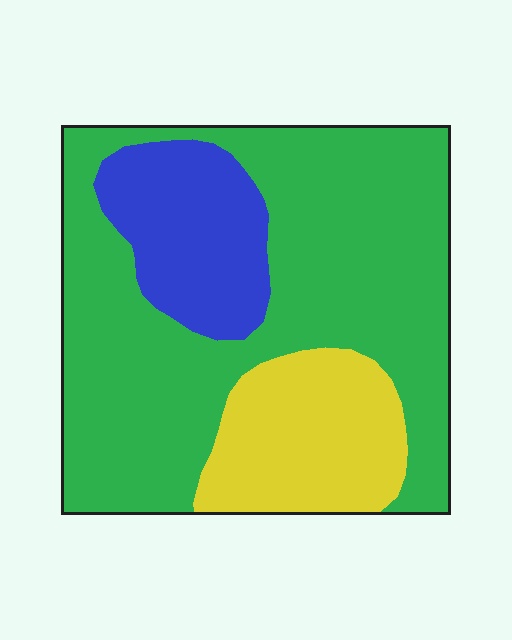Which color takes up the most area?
Green, at roughly 65%.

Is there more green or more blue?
Green.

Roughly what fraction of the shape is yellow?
Yellow covers roughly 20% of the shape.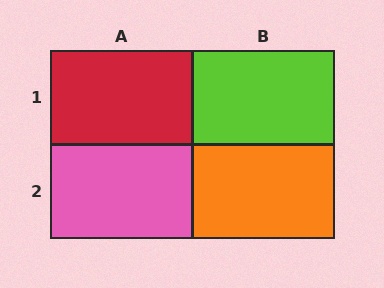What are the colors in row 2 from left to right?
Pink, orange.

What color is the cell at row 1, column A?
Red.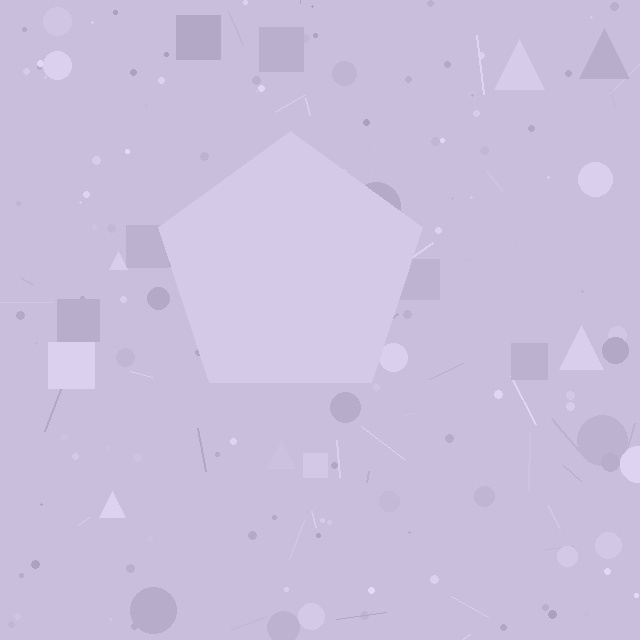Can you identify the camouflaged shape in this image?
The camouflaged shape is a pentagon.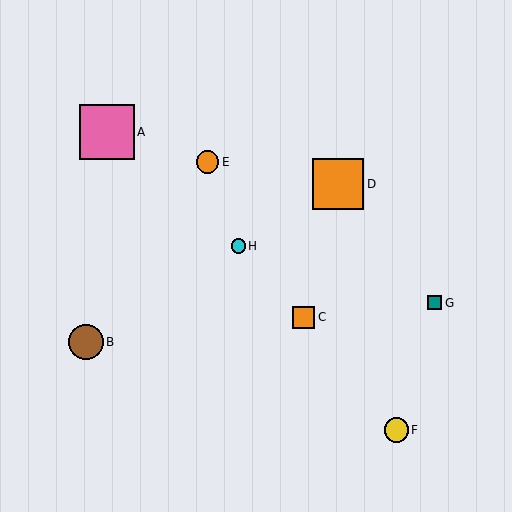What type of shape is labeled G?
Shape G is a teal square.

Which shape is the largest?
The pink square (labeled A) is the largest.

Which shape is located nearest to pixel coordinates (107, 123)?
The pink square (labeled A) at (107, 132) is nearest to that location.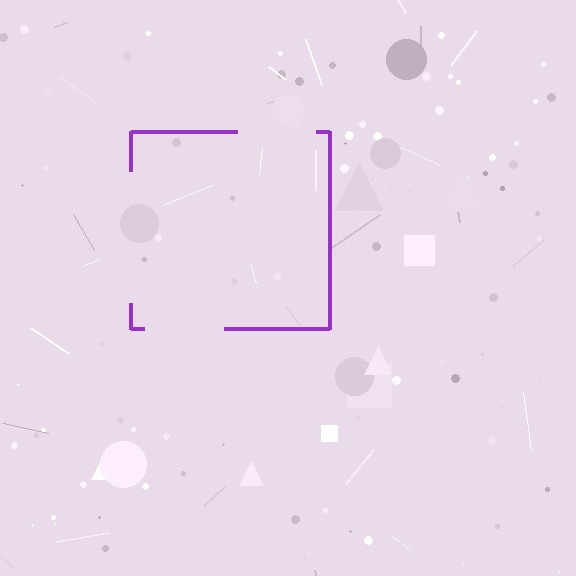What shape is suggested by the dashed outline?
The dashed outline suggests a square.